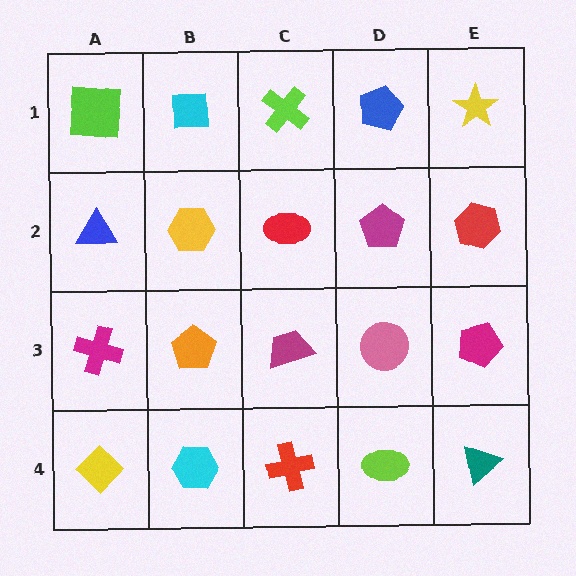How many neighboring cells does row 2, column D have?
4.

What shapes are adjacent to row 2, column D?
A blue pentagon (row 1, column D), a pink circle (row 3, column D), a red ellipse (row 2, column C), a red hexagon (row 2, column E).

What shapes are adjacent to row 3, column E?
A red hexagon (row 2, column E), a teal triangle (row 4, column E), a pink circle (row 3, column D).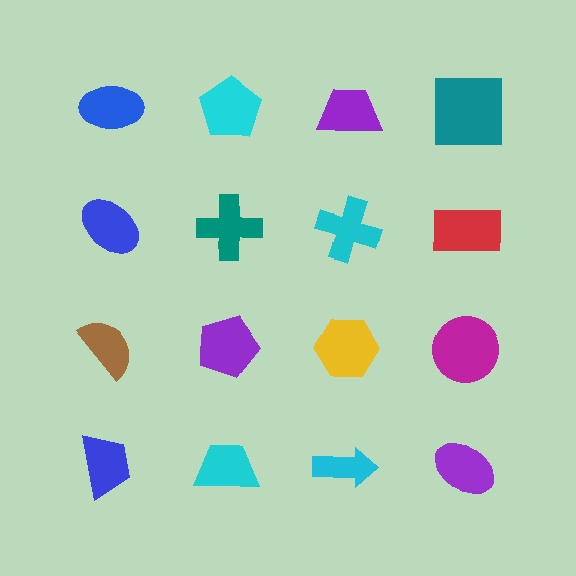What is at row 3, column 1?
A brown semicircle.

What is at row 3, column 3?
A yellow hexagon.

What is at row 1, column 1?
A blue ellipse.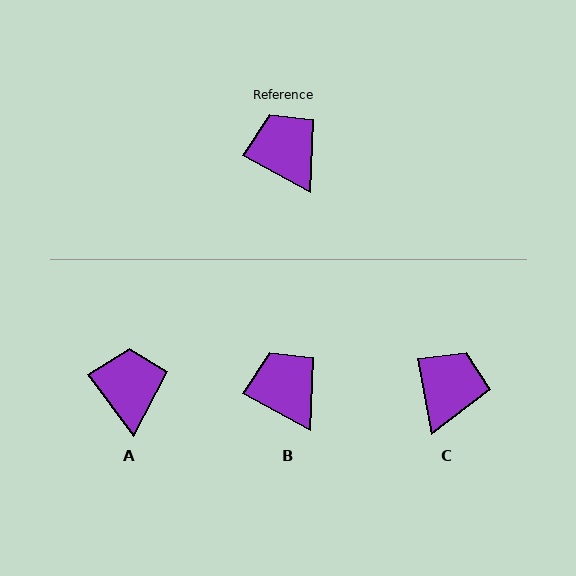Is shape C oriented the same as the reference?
No, it is off by about 51 degrees.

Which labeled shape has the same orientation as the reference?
B.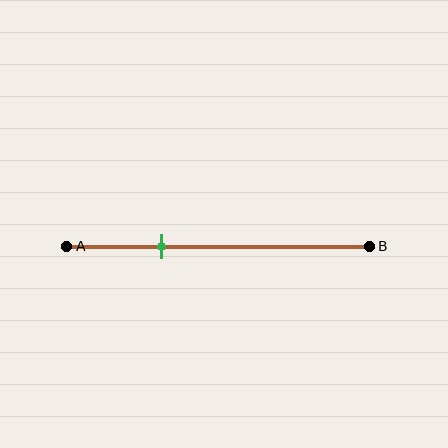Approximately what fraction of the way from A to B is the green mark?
The green mark is approximately 30% of the way from A to B.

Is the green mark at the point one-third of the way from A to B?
Yes, the mark is approximately at the one-third point.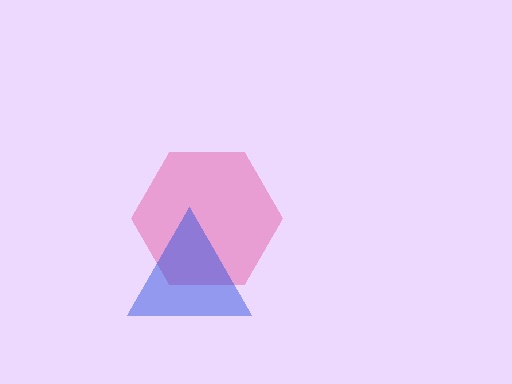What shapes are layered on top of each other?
The layered shapes are: a pink hexagon, a blue triangle.